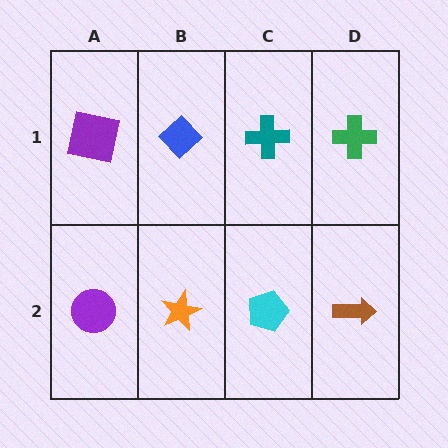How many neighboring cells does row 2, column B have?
3.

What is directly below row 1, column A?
A purple circle.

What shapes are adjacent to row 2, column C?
A teal cross (row 1, column C), an orange star (row 2, column B), a brown arrow (row 2, column D).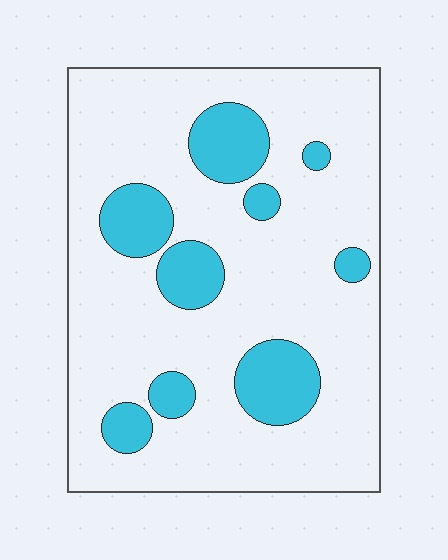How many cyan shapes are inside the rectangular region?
9.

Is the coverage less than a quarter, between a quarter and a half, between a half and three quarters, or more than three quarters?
Less than a quarter.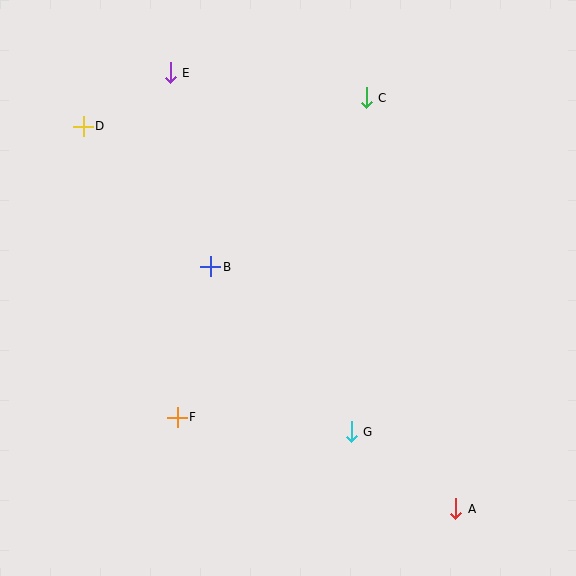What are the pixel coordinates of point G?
Point G is at (351, 432).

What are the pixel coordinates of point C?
Point C is at (366, 98).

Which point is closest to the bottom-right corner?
Point A is closest to the bottom-right corner.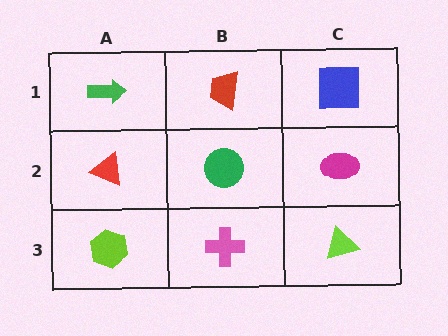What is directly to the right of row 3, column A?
A pink cross.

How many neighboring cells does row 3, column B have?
3.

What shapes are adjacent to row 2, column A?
A green arrow (row 1, column A), a lime hexagon (row 3, column A), a green circle (row 2, column B).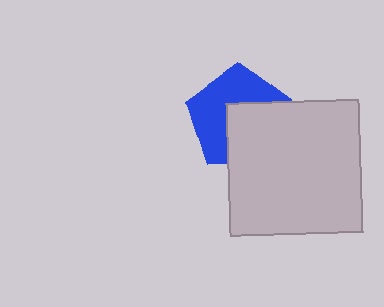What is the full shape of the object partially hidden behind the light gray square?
The partially hidden object is a blue pentagon.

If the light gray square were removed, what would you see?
You would see the complete blue pentagon.